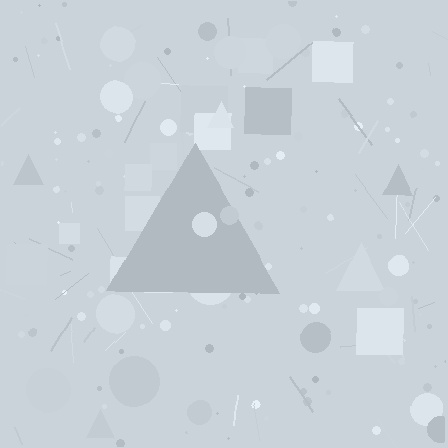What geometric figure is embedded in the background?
A triangle is embedded in the background.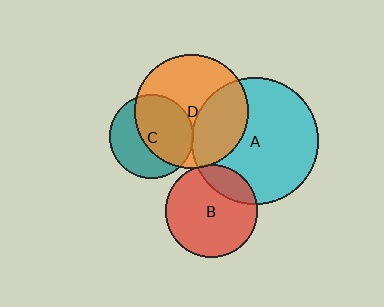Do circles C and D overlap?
Yes.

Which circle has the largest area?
Circle A (cyan).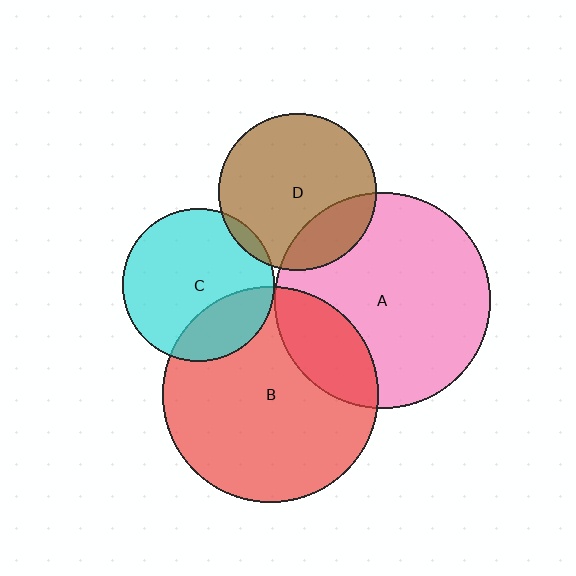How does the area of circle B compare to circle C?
Approximately 2.0 times.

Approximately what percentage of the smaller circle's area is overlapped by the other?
Approximately 20%.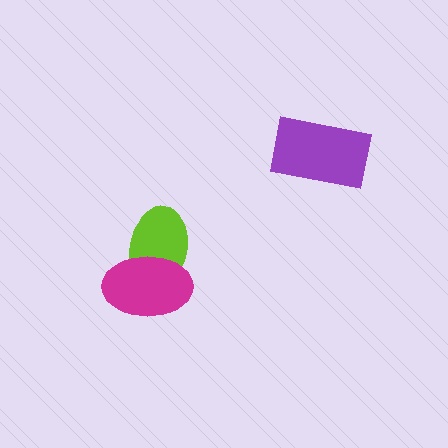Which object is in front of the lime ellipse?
The magenta ellipse is in front of the lime ellipse.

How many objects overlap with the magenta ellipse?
1 object overlaps with the magenta ellipse.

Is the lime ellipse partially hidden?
Yes, it is partially covered by another shape.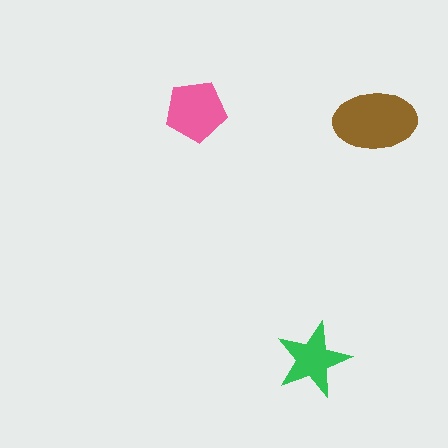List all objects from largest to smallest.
The brown ellipse, the pink pentagon, the green star.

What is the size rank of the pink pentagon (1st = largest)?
2nd.